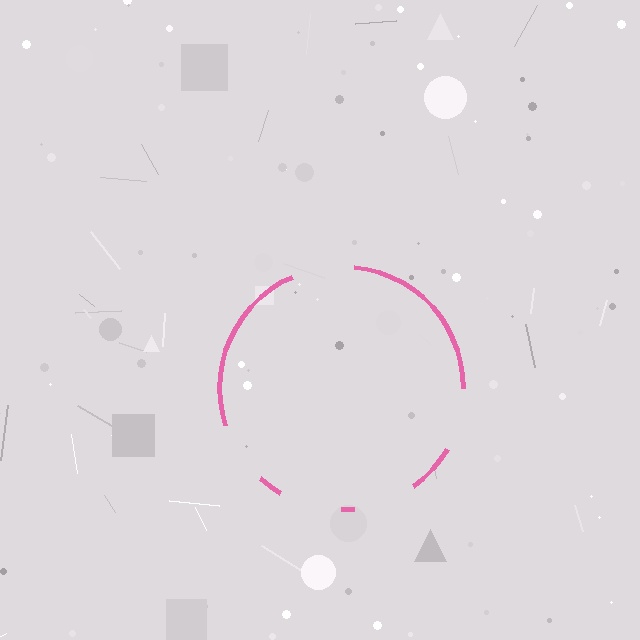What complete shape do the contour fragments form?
The contour fragments form a circle.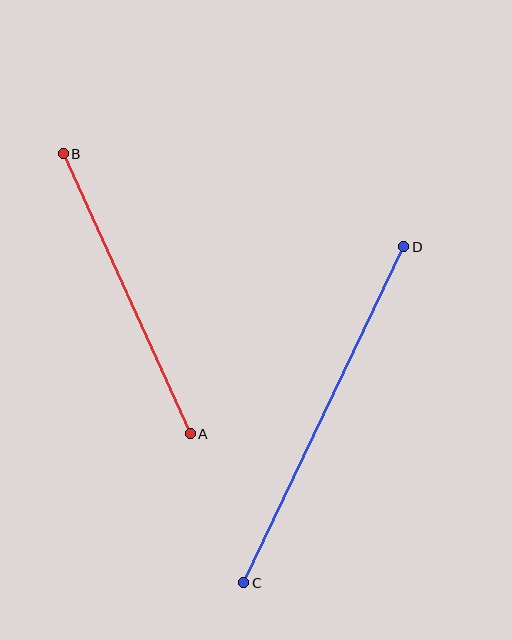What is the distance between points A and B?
The distance is approximately 307 pixels.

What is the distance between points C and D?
The distance is approximately 372 pixels.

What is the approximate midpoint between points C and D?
The midpoint is at approximately (324, 415) pixels.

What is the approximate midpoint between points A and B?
The midpoint is at approximately (127, 294) pixels.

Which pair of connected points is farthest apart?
Points C and D are farthest apart.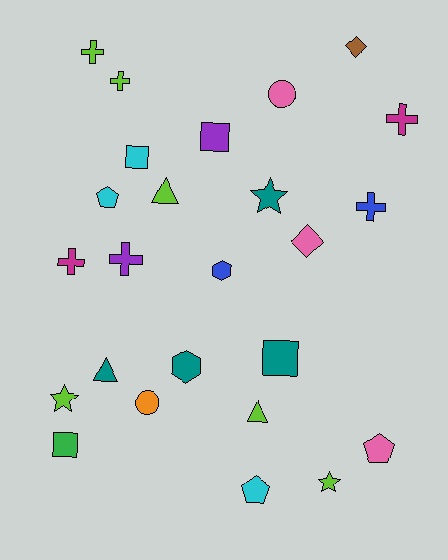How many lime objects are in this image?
There are 6 lime objects.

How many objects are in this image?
There are 25 objects.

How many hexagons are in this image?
There are 2 hexagons.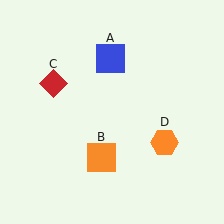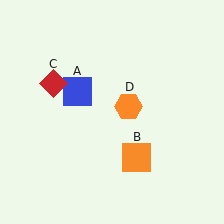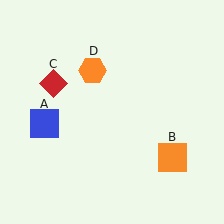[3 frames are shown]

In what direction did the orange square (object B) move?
The orange square (object B) moved right.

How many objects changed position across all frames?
3 objects changed position: blue square (object A), orange square (object B), orange hexagon (object D).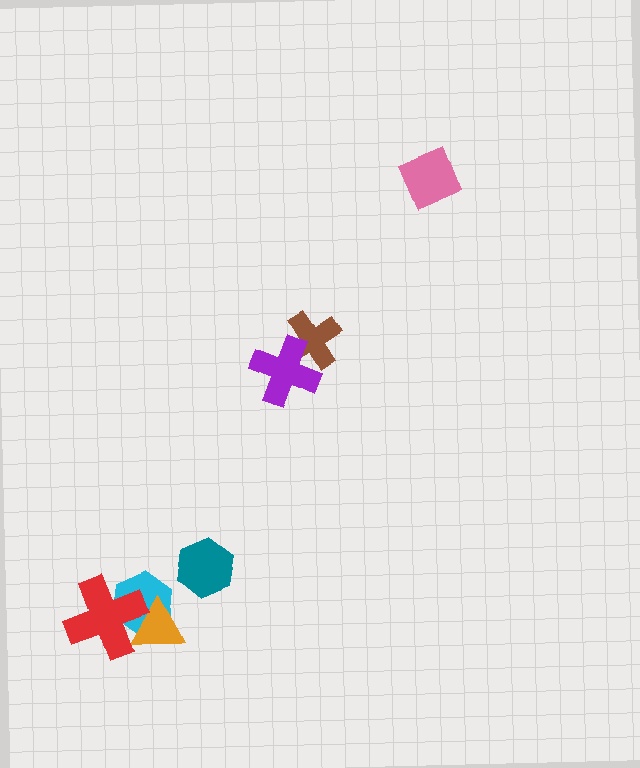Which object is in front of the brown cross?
The purple cross is in front of the brown cross.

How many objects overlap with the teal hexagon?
0 objects overlap with the teal hexagon.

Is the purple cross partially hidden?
No, no other shape covers it.